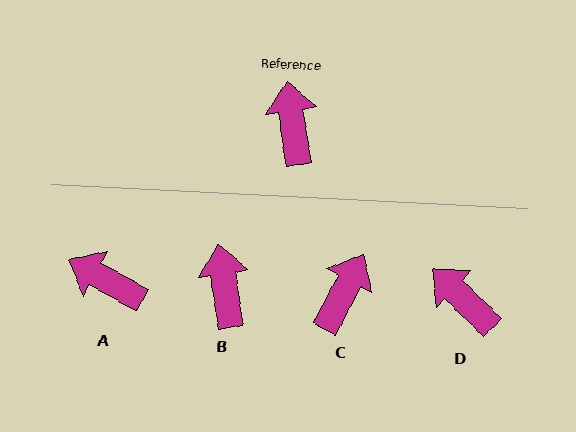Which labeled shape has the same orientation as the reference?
B.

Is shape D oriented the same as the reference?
No, it is off by about 37 degrees.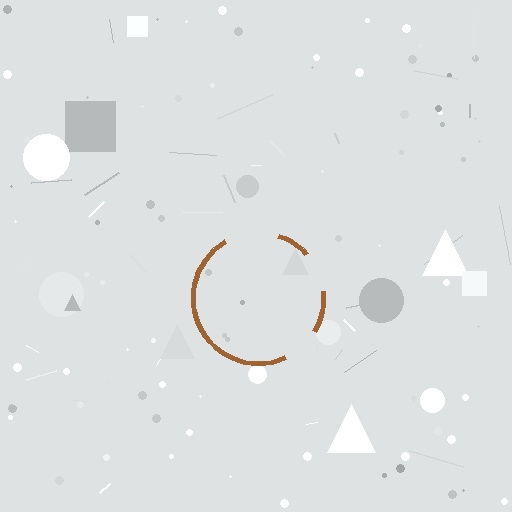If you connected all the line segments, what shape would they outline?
They would outline a circle.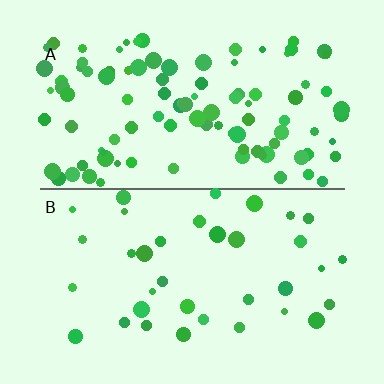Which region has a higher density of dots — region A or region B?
A (the top).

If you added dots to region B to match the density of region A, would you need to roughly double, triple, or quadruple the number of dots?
Approximately triple.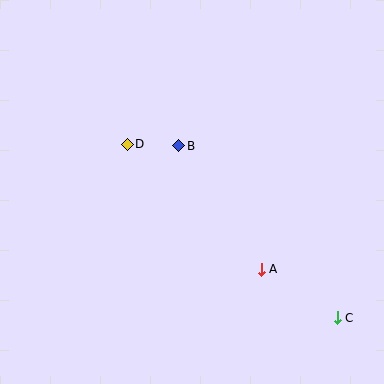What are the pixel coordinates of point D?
Point D is at (127, 144).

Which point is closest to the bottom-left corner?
Point D is closest to the bottom-left corner.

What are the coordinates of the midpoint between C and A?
The midpoint between C and A is at (299, 293).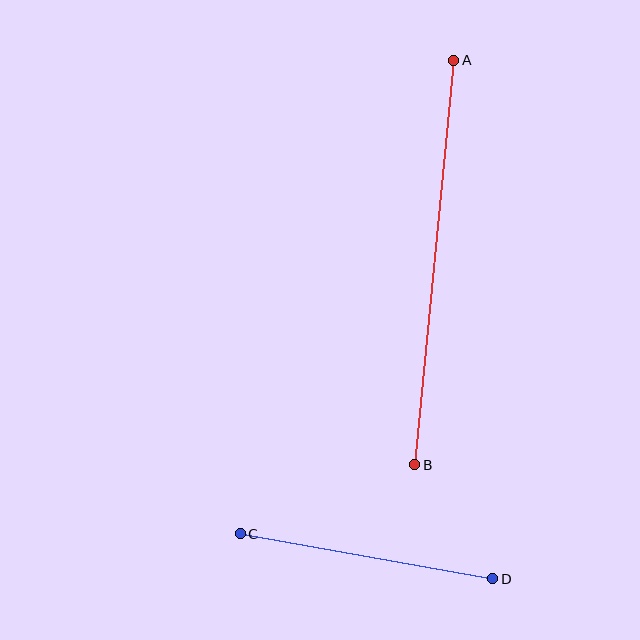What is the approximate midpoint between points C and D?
The midpoint is at approximately (367, 556) pixels.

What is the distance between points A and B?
The distance is approximately 406 pixels.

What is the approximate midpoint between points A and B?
The midpoint is at approximately (434, 262) pixels.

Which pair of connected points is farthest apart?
Points A and B are farthest apart.